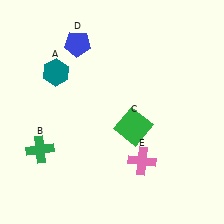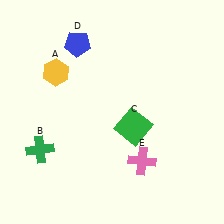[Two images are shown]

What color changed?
The hexagon (A) changed from teal in Image 1 to yellow in Image 2.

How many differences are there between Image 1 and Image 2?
There is 1 difference between the two images.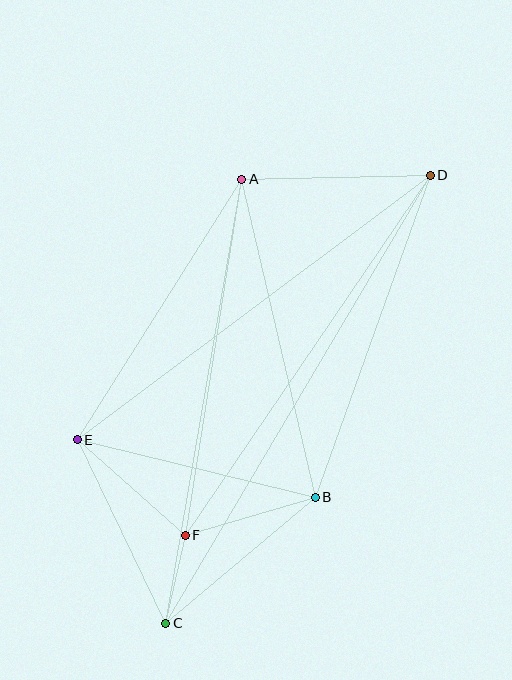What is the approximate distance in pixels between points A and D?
The distance between A and D is approximately 189 pixels.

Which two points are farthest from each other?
Points C and D are farthest from each other.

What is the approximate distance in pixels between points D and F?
The distance between D and F is approximately 435 pixels.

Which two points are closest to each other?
Points C and F are closest to each other.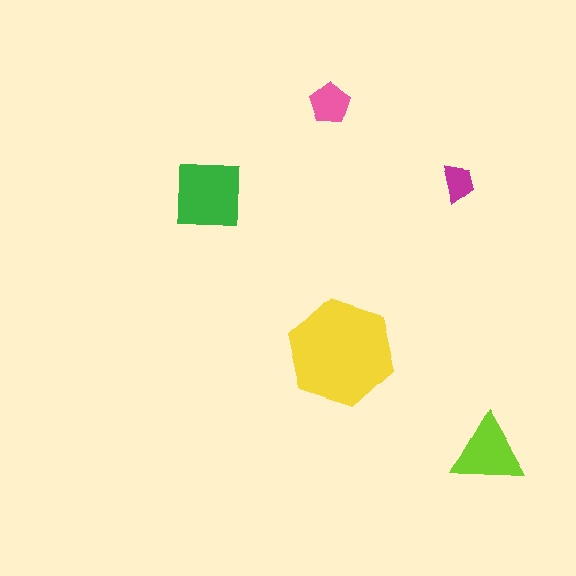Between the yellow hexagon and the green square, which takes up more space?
The yellow hexagon.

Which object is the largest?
The yellow hexagon.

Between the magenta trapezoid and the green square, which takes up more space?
The green square.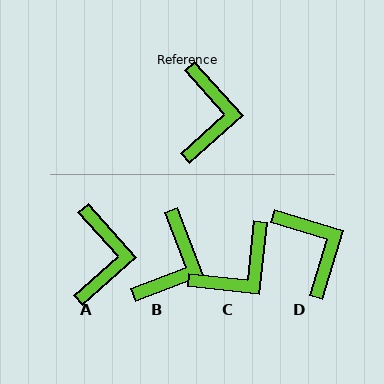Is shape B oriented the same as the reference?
No, it is off by about 21 degrees.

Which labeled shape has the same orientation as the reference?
A.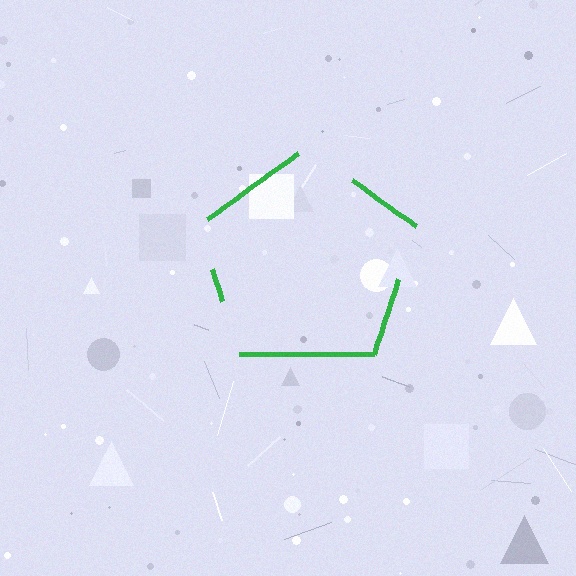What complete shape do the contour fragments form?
The contour fragments form a pentagon.